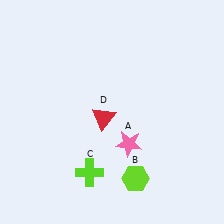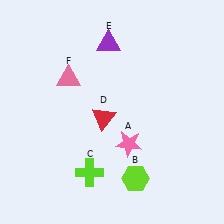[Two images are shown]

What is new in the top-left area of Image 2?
A purple triangle (E) was added in the top-left area of Image 2.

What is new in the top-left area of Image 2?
A pink triangle (F) was added in the top-left area of Image 2.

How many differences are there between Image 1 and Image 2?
There are 2 differences between the two images.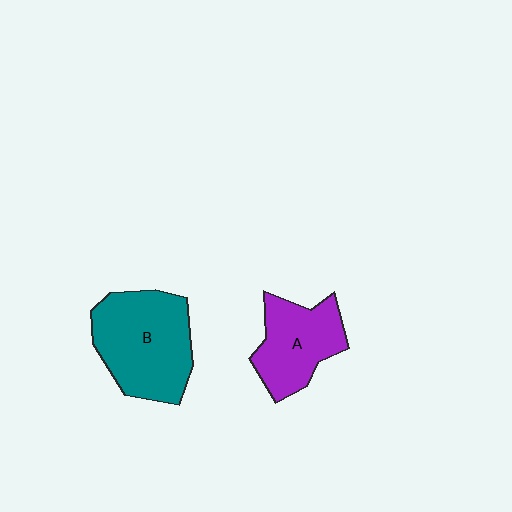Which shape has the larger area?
Shape B (teal).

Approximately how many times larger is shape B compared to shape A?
Approximately 1.4 times.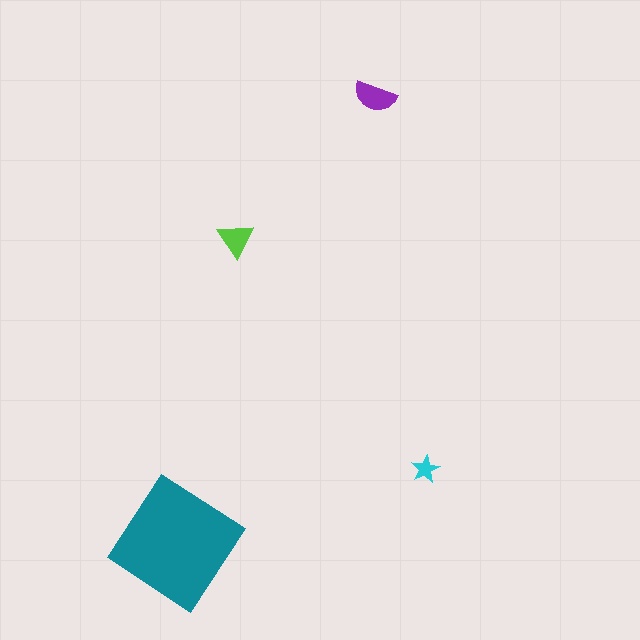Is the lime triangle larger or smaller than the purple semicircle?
Smaller.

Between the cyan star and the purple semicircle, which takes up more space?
The purple semicircle.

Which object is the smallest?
The cyan star.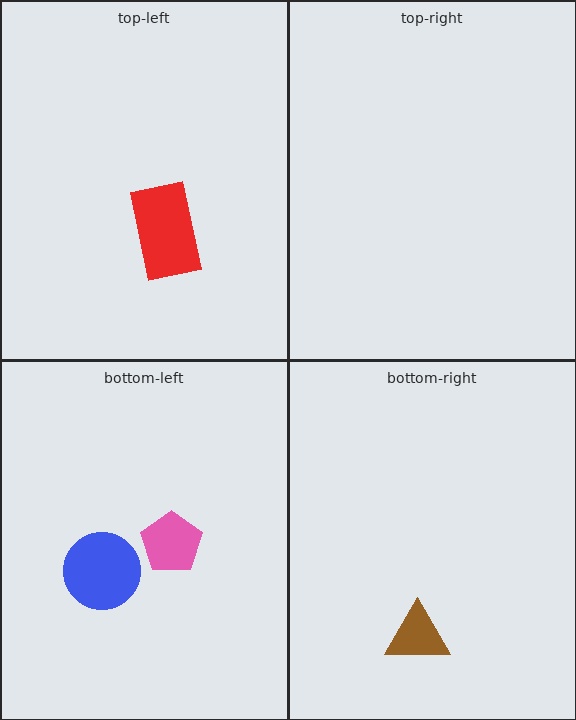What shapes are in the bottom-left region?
The blue circle, the pink pentagon.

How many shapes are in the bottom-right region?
1.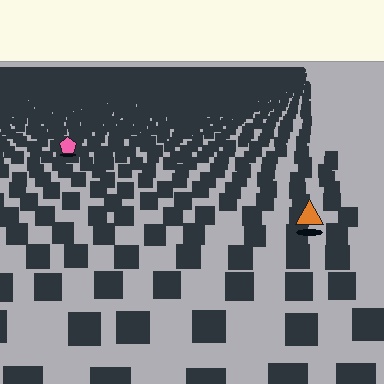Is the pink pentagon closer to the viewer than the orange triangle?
No. The orange triangle is closer — you can tell from the texture gradient: the ground texture is coarser near it.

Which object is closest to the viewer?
The orange triangle is closest. The texture marks near it are larger and more spread out.